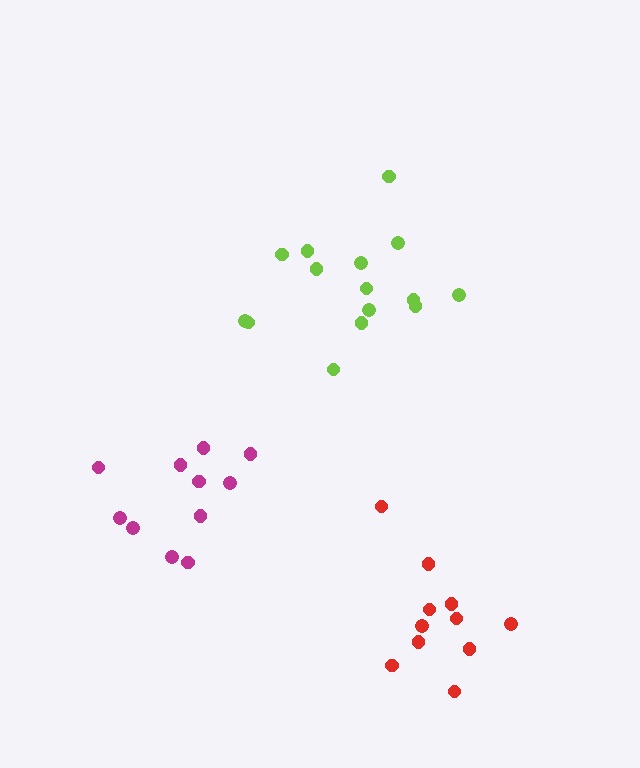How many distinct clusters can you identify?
There are 3 distinct clusters.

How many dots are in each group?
Group 1: 15 dots, Group 2: 11 dots, Group 3: 11 dots (37 total).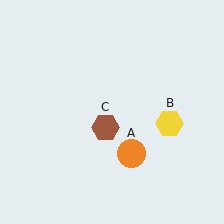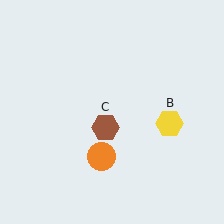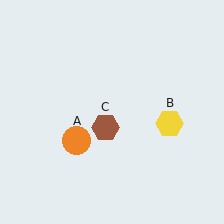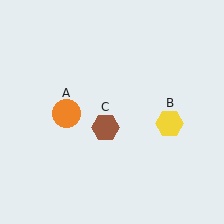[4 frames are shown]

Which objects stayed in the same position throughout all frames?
Yellow hexagon (object B) and brown hexagon (object C) remained stationary.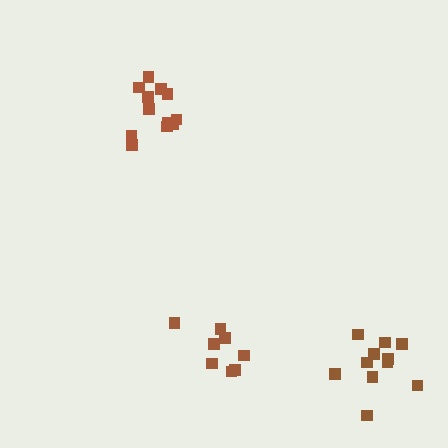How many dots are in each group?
Group 1: 8 dots, Group 2: 12 dots, Group 3: 11 dots (31 total).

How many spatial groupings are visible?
There are 3 spatial groupings.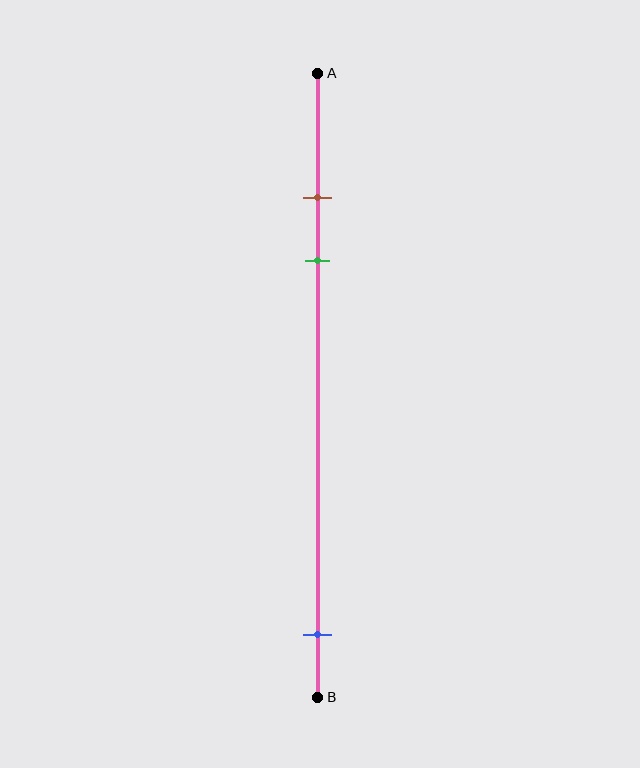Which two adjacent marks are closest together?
The brown and green marks are the closest adjacent pair.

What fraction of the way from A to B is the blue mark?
The blue mark is approximately 90% (0.9) of the way from A to B.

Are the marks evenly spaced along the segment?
No, the marks are not evenly spaced.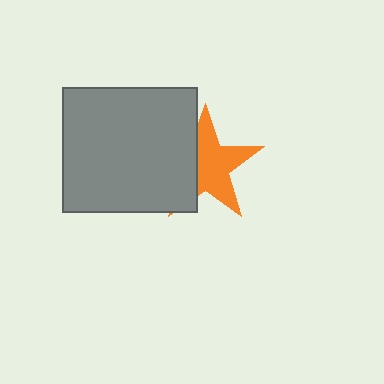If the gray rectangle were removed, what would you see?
You would see the complete orange star.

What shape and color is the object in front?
The object in front is a gray rectangle.